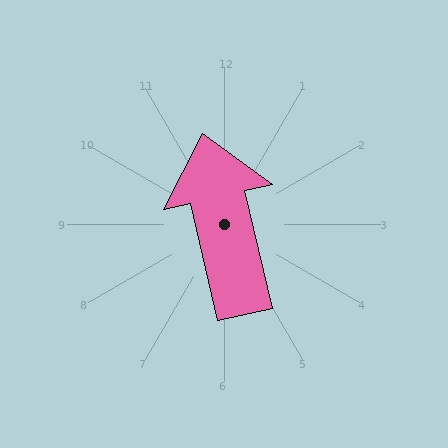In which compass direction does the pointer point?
North.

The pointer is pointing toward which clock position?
Roughly 12 o'clock.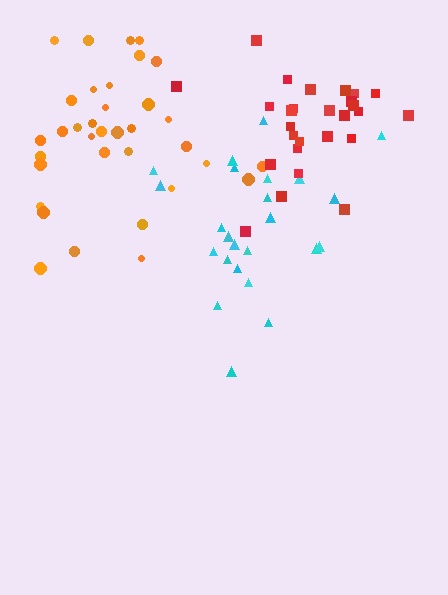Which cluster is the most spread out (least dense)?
Orange.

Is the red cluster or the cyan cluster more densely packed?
Red.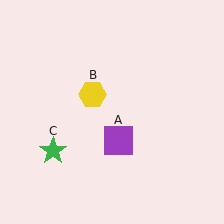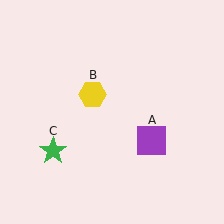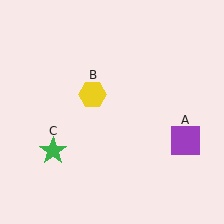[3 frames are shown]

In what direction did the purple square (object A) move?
The purple square (object A) moved right.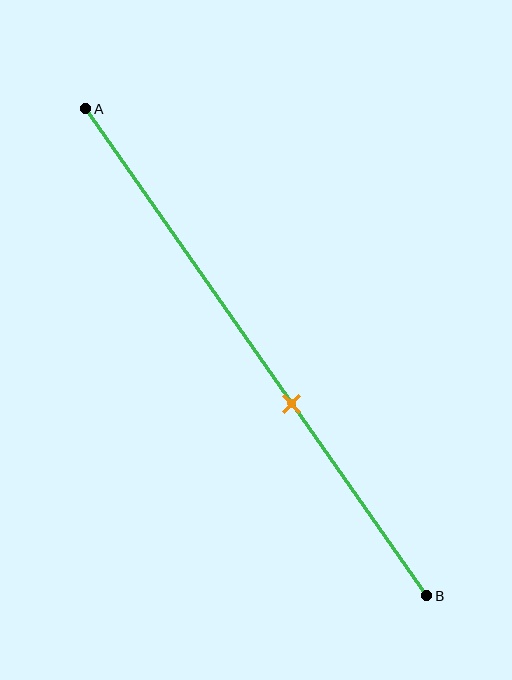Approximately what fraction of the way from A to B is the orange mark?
The orange mark is approximately 60% of the way from A to B.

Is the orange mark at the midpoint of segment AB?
No, the mark is at about 60% from A, not at the 50% midpoint.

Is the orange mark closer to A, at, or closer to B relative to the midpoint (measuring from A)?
The orange mark is closer to point B than the midpoint of segment AB.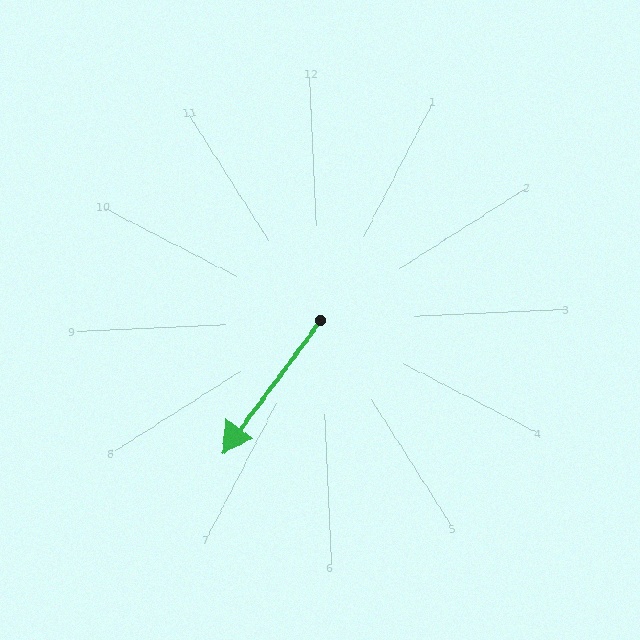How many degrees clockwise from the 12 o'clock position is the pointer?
Approximately 219 degrees.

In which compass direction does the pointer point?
Southwest.